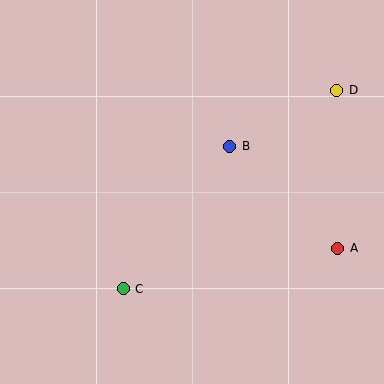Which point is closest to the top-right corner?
Point D is closest to the top-right corner.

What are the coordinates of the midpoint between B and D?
The midpoint between B and D is at (283, 118).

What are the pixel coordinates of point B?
Point B is at (230, 146).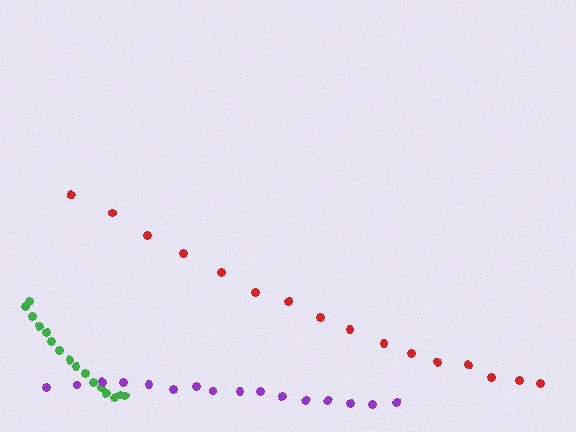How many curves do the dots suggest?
There are 3 distinct paths.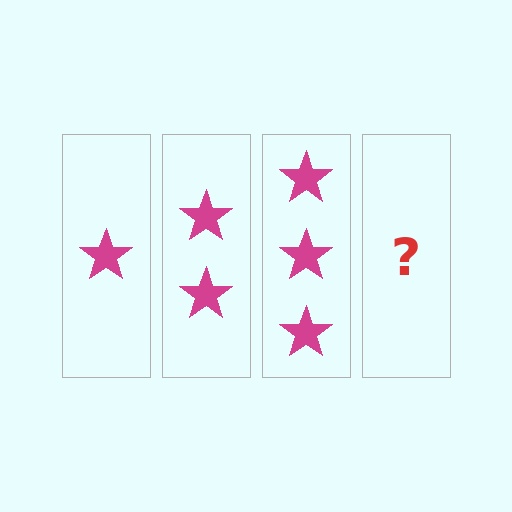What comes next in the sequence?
The next element should be 4 stars.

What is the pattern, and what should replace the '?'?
The pattern is that each step adds one more star. The '?' should be 4 stars.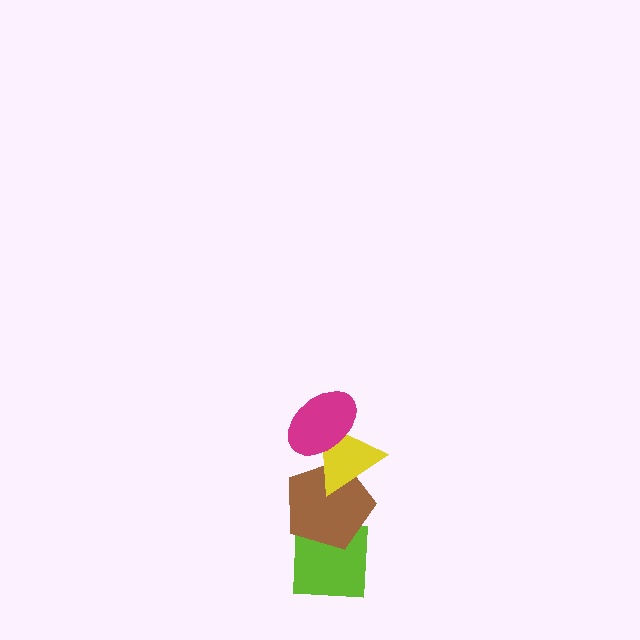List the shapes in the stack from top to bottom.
From top to bottom: the magenta ellipse, the yellow triangle, the brown pentagon, the lime square.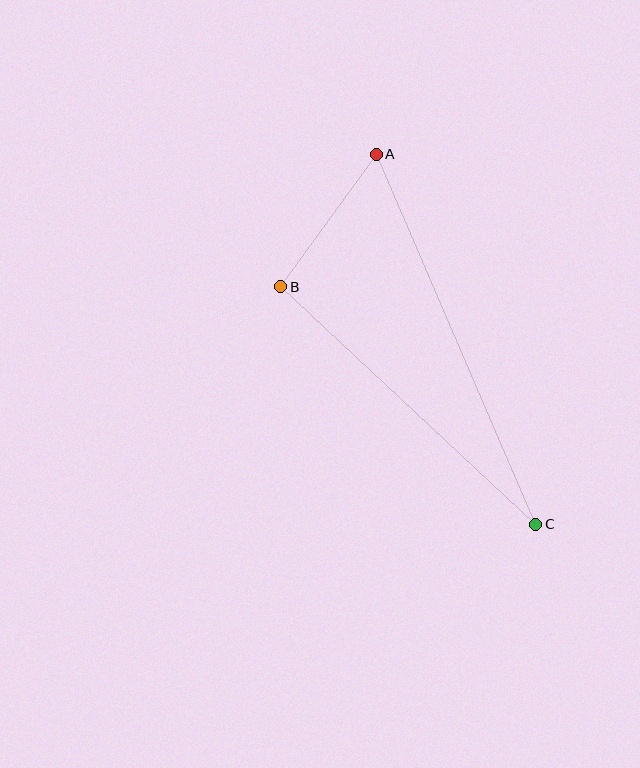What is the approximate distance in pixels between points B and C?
The distance between B and C is approximately 348 pixels.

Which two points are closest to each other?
Points A and B are closest to each other.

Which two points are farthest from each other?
Points A and C are farthest from each other.